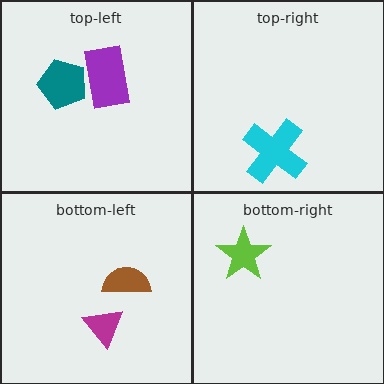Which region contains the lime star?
The bottom-right region.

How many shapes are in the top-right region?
1.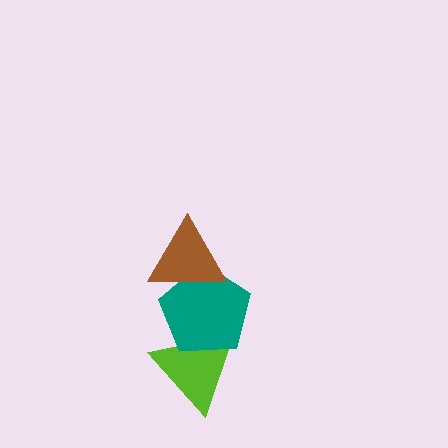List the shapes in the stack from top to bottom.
From top to bottom: the brown triangle, the teal pentagon, the lime triangle.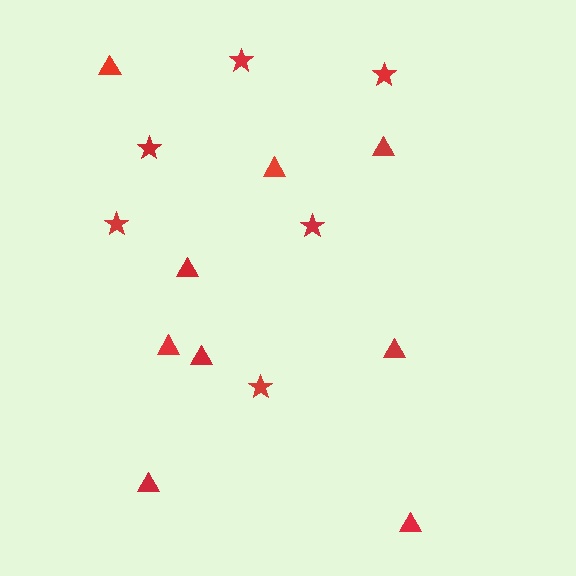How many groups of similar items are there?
There are 2 groups: one group of stars (6) and one group of triangles (9).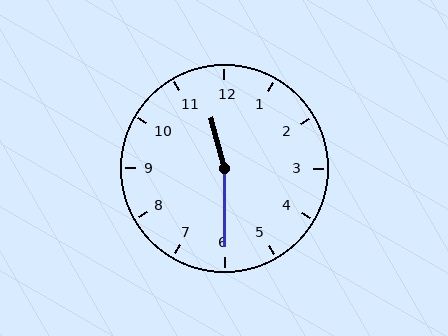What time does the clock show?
11:30.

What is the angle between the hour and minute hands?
Approximately 165 degrees.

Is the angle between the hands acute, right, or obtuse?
It is obtuse.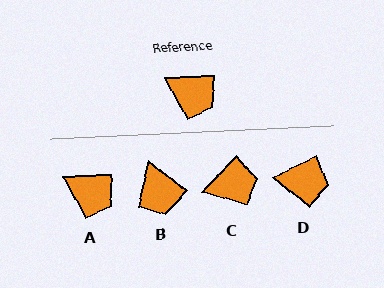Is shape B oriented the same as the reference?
No, it is off by about 40 degrees.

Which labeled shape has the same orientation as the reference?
A.